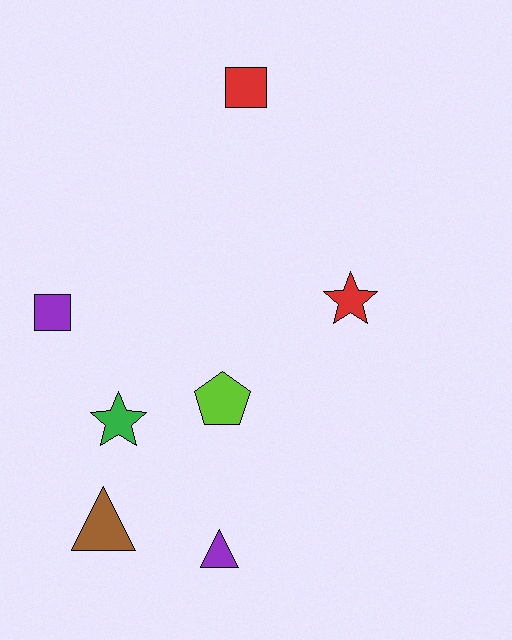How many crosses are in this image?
There are no crosses.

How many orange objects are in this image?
There are no orange objects.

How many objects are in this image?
There are 7 objects.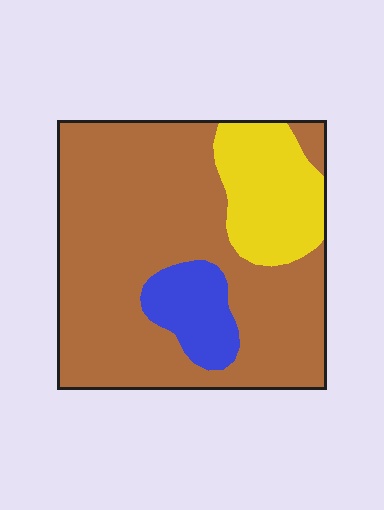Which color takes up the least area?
Blue, at roughly 10%.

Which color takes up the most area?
Brown, at roughly 70%.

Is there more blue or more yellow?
Yellow.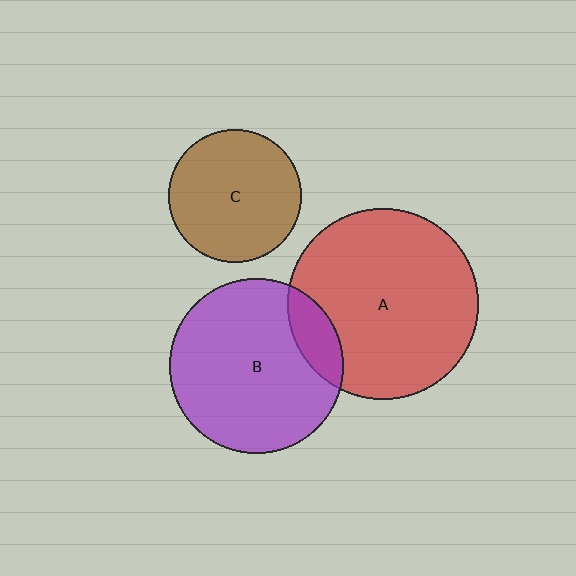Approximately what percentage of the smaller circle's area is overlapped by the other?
Approximately 15%.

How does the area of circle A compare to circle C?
Approximately 2.0 times.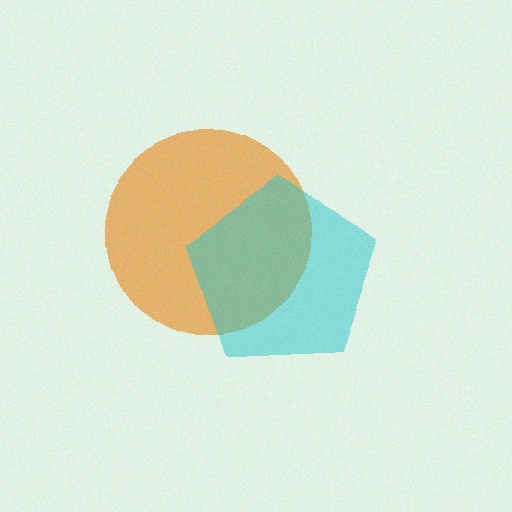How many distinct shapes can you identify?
There are 2 distinct shapes: an orange circle, a cyan pentagon.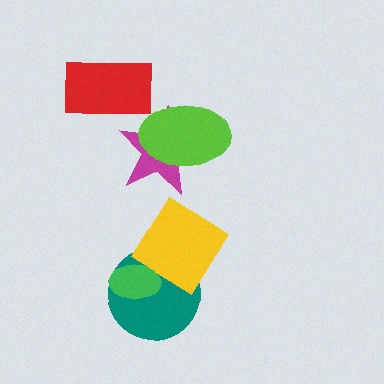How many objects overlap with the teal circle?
2 objects overlap with the teal circle.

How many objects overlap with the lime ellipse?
1 object overlaps with the lime ellipse.